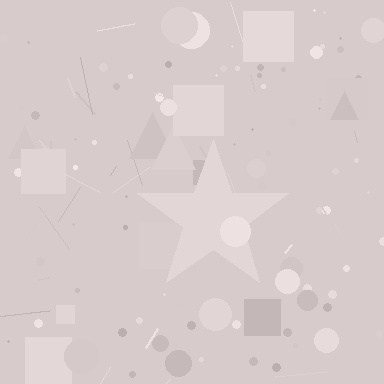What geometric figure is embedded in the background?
A star is embedded in the background.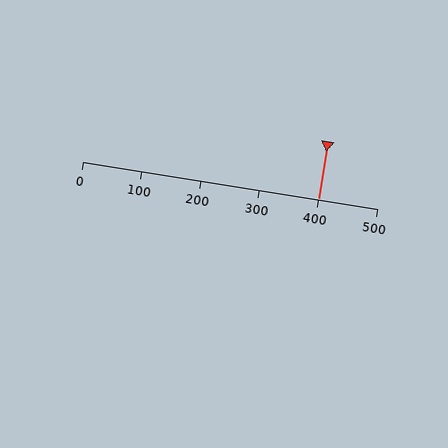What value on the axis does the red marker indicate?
The marker indicates approximately 400.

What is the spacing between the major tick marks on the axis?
The major ticks are spaced 100 apart.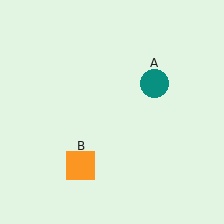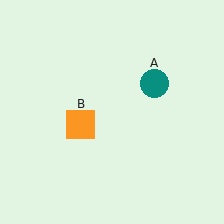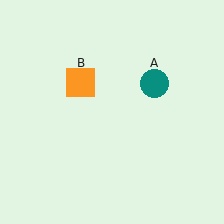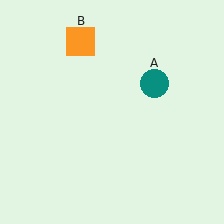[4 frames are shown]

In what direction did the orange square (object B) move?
The orange square (object B) moved up.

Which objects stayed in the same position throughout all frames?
Teal circle (object A) remained stationary.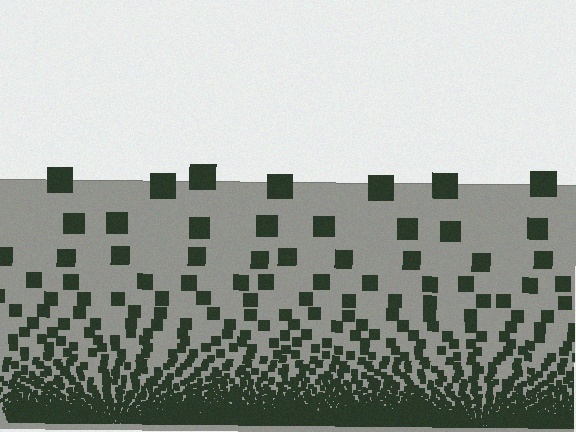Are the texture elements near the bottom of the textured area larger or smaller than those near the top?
Smaller. The gradient is inverted — elements near the bottom are smaller and denser.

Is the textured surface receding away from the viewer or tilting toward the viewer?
The surface appears to tilt toward the viewer. Texture elements get larger and sparser toward the top.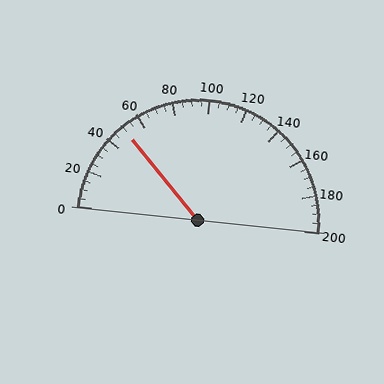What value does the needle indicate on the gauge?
The needle indicates approximately 50.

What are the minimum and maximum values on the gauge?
The gauge ranges from 0 to 200.